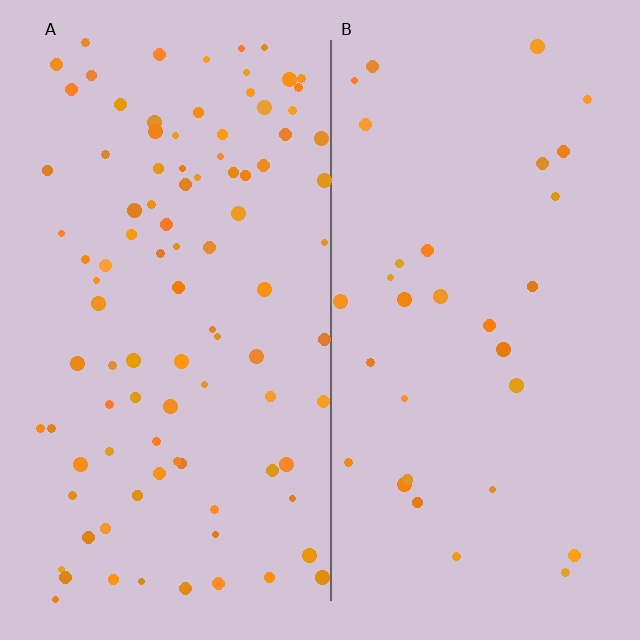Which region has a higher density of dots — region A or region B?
A (the left).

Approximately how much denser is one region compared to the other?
Approximately 3.0× — region A over region B.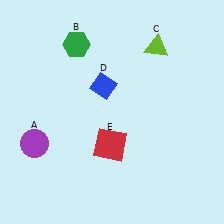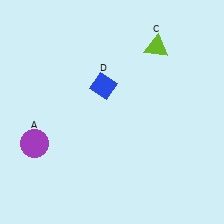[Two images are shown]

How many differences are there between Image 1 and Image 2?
There are 2 differences between the two images.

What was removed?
The red square (E), the green hexagon (B) were removed in Image 2.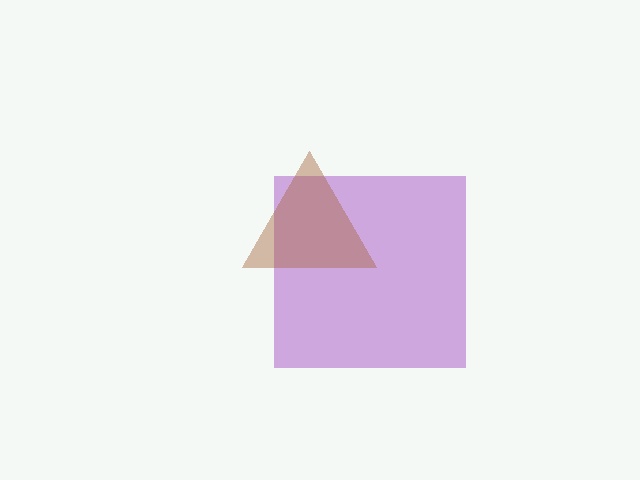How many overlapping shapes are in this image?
There are 2 overlapping shapes in the image.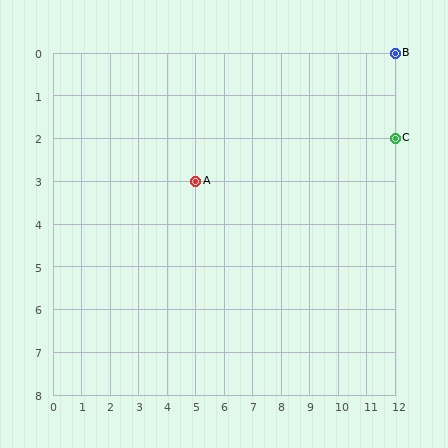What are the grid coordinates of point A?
Point A is at grid coordinates (5, 3).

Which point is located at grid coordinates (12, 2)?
Point C is at (12, 2).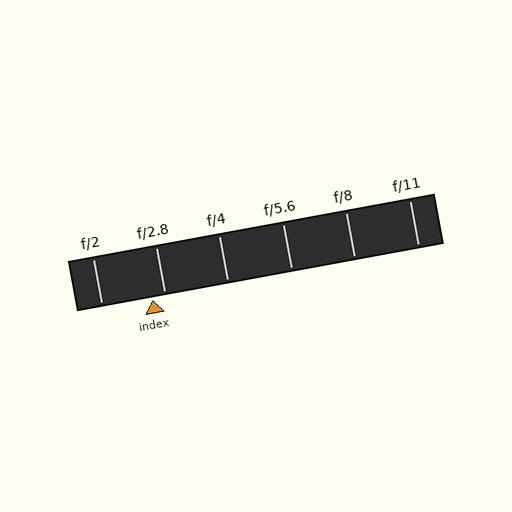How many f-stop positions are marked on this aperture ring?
There are 6 f-stop positions marked.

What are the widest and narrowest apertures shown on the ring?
The widest aperture shown is f/2 and the narrowest is f/11.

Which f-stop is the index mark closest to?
The index mark is closest to f/2.8.